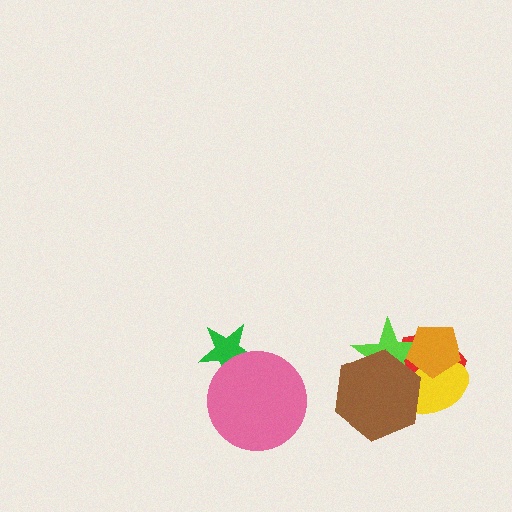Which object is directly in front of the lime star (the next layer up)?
The yellow ellipse is directly in front of the lime star.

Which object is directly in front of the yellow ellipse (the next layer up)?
The brown hexagon is directly in front of the yellow ellipse.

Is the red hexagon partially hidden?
Yes, it is partially covered by another shape.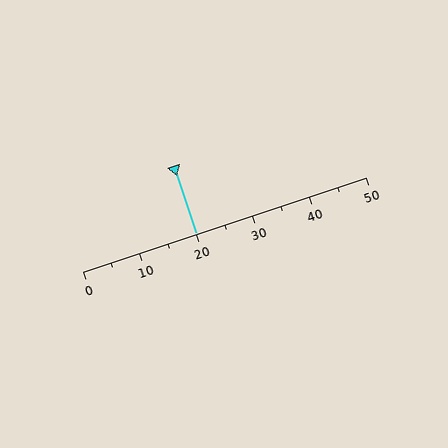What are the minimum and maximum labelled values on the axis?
The axis runs from 0 to 50.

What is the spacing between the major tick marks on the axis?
The major ticks are spaced 10 apart.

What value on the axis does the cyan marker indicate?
The marker indicates approximately 20.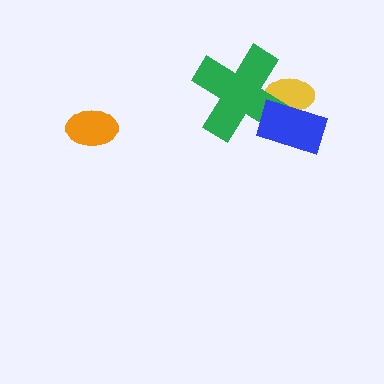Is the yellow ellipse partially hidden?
Yes, it is partially covered by another shape.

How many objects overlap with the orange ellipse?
0 objects overlap with the orange ellipse.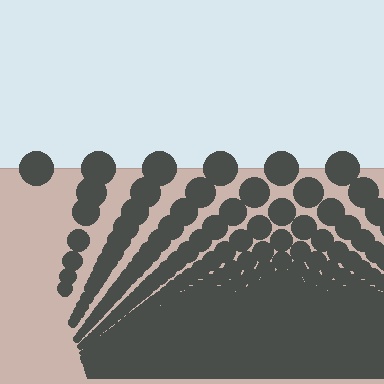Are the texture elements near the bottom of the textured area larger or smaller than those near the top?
Smaller. The gradient is inverted — elements near the bottom are smaller and denser.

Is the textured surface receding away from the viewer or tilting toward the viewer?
The surface appears to tilt toward the viewer. Texture elements get larger and sparser toward the top.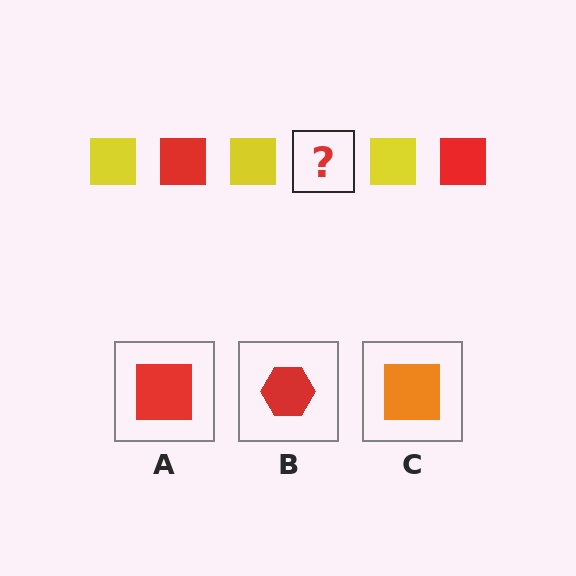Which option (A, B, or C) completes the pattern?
A.